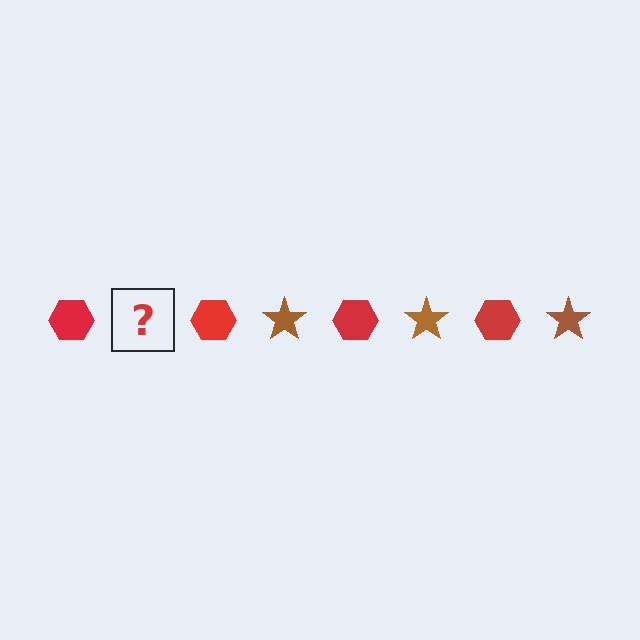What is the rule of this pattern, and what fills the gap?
The rule is that the pattern alternates between red hexagon and brown star. The gap should be filled with a brown star.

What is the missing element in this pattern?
The missing element is a brown star.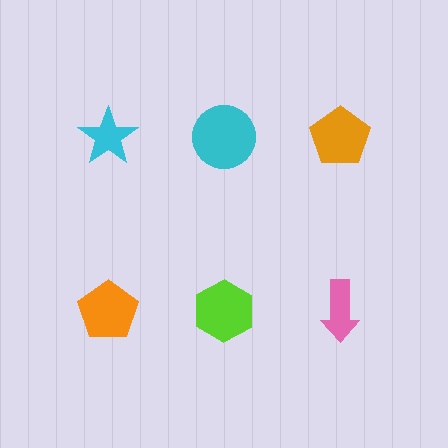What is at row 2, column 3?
A pink arrow.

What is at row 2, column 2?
A lime hexagon.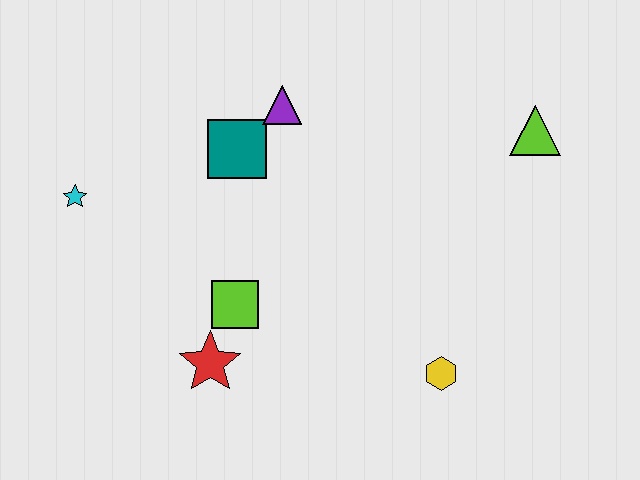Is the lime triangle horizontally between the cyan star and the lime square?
No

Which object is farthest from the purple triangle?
The yellow hexagon is farthest from the purple triangle.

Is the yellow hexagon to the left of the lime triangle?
Yes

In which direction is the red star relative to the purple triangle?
The red star is below the purple triangle.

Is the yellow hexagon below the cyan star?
Yes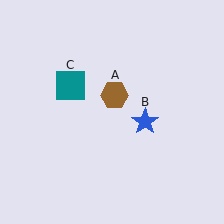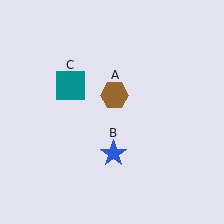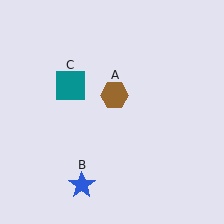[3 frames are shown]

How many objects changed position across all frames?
1 object changed position: blue star (object B).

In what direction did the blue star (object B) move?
The blue star (object B) moved down and to the left.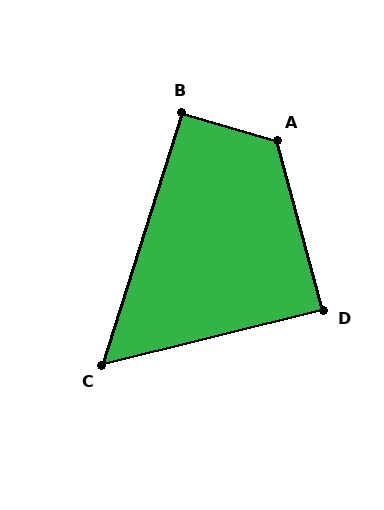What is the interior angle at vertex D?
Approximately 89 degrees (approximately right).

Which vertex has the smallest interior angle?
C, at approximately 59 degrees.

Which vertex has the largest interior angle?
A, at approximately 121 degrees.